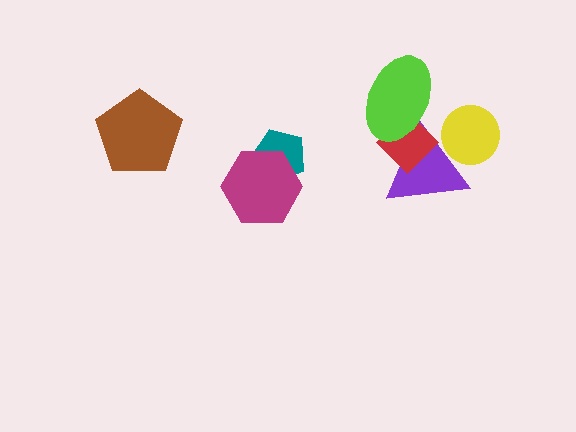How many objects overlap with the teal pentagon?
1 object overlaps with the teal pentagon.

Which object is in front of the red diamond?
The lime ellipse is in front of the red diamond.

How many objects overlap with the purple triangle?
3 objects overlap with the purple triangle.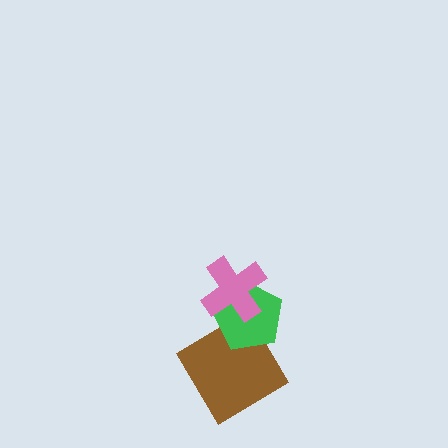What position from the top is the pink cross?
The pink cross is 1st from the top.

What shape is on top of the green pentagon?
The pink cross is on top of the green pentagon.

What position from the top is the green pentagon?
The green pentagon is 2nd from the top.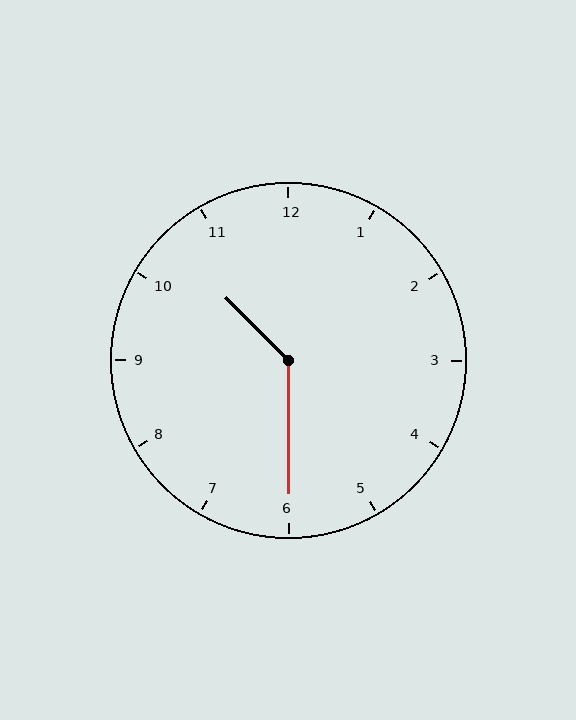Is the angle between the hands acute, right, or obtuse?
It is obtuse.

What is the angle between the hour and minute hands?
Approximately 135 degrees.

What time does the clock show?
10:30.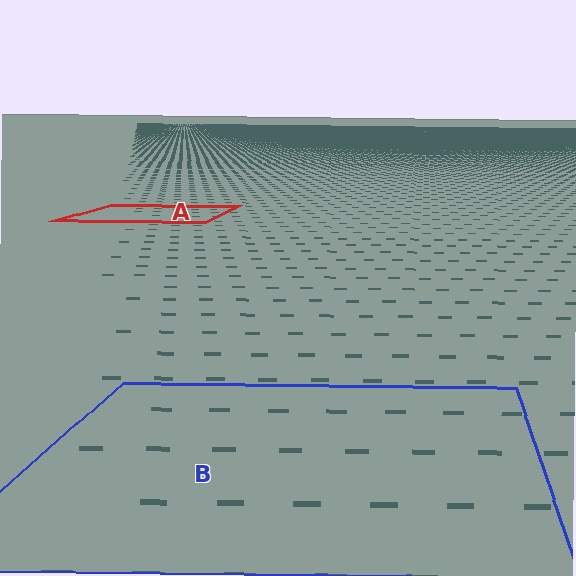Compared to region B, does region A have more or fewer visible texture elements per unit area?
Region A has more texture elements per unit area — they are packed more densely because it is farther away.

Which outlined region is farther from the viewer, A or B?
Region A is farther from the viewer — the texture elements inside it appear smaller and more densely packed.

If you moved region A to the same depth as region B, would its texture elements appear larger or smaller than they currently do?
They would appear larger. At a closer depth, the same texture elements are projected at a bigger on-screen size.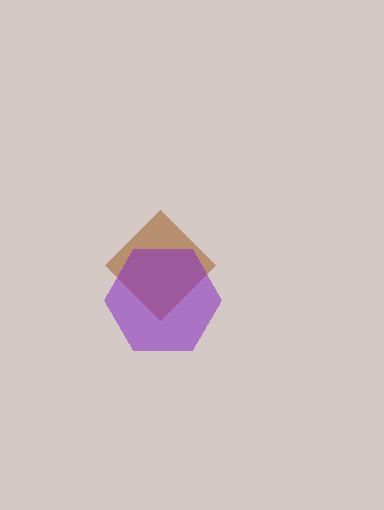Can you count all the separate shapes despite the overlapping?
Yes, there are 2 separate shapes.